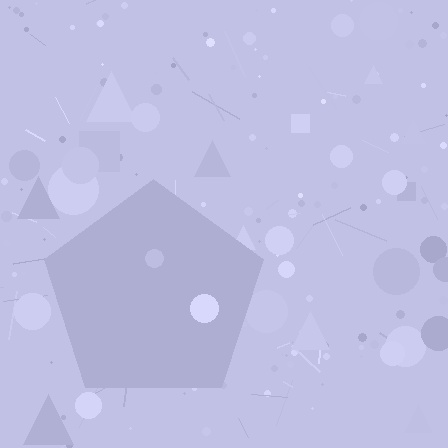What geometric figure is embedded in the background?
A pentagon is embedded in the background.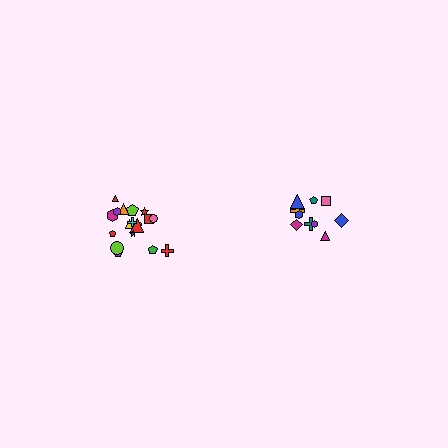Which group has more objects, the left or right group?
The left group.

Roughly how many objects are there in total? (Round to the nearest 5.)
Roughly 30 objects in total.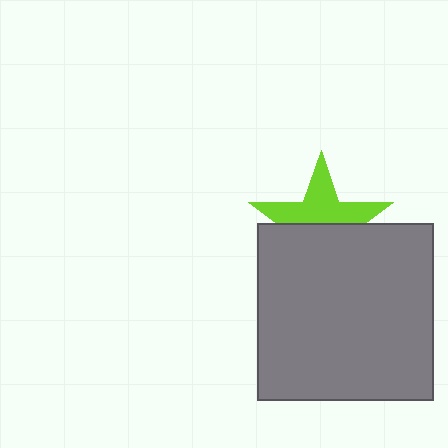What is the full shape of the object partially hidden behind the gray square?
The partially hidden object is a lime star.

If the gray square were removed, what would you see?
You would see the complete lime star.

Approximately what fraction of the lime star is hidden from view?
Roughly 49% of the lime star is hidden behind the gray square.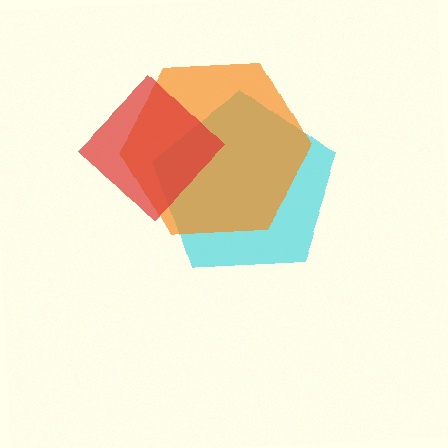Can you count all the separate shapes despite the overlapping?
Yes, there are 3 separate shapes.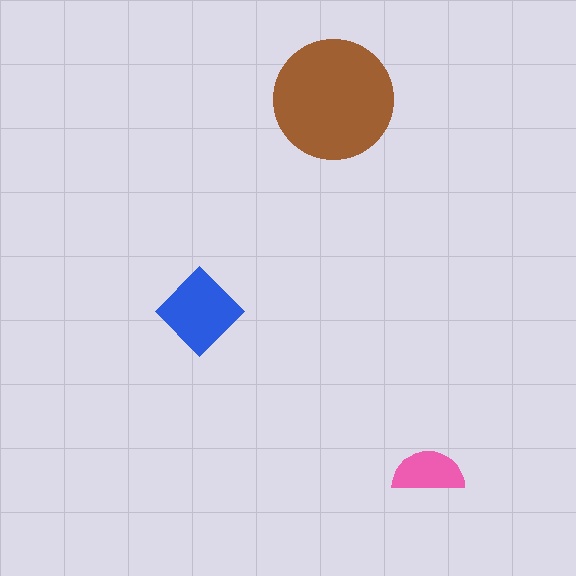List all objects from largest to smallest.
The brown circle, the blue diamond, the pink semicircle.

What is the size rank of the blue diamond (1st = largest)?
2nd.